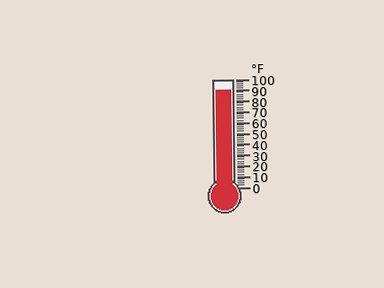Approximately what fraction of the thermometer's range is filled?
The thermometer is filled to approximately 90% of its range.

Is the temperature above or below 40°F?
The temperature is above 40°F.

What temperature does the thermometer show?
The thermometer shows approximately 90°F.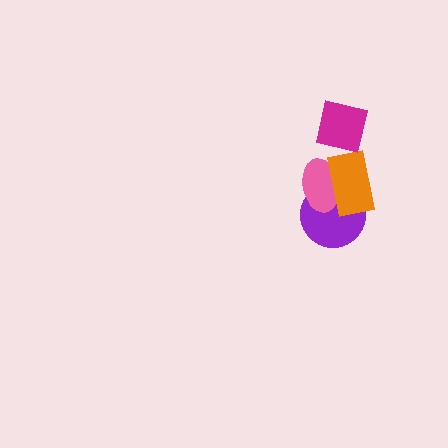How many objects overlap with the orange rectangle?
2 objects overlap with the orange rectangle.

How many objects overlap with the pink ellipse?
2 objects overlap with the pink ellipse.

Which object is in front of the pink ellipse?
The orange rectangle is in front of the pink ellipse.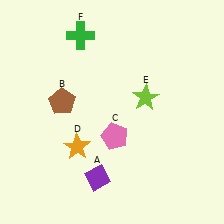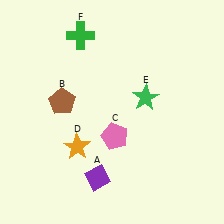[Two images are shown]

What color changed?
The star (E) changed from lime in Image 1 to green in Image 2.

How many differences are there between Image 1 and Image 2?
There is 1 difference between the two images.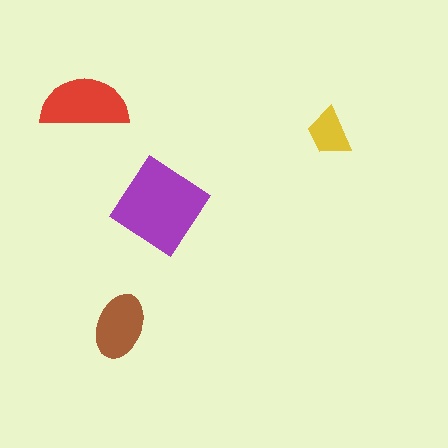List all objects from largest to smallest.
The purple diamond, the red semicircle, the brown ellipse, the yellow trapezoid.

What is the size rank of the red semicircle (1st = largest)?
2nd.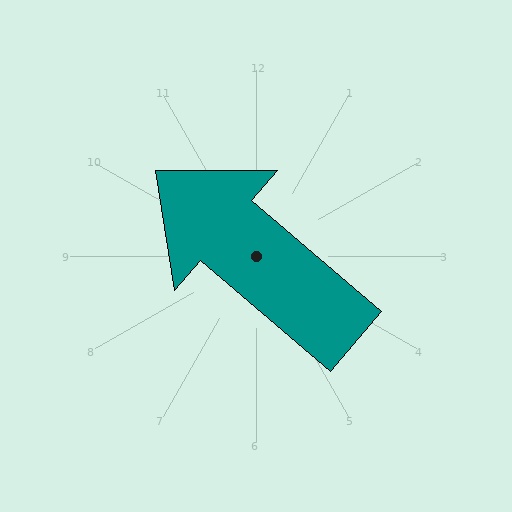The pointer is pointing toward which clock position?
Roughly 10 o'clock.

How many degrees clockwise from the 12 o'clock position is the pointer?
Approximately 310 degrees.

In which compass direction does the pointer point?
Northwest.